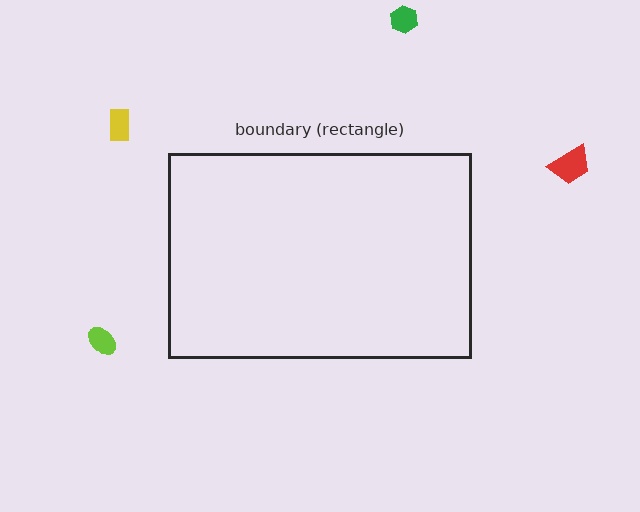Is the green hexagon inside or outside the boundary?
Outside.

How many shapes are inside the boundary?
0 inside, 4 outside.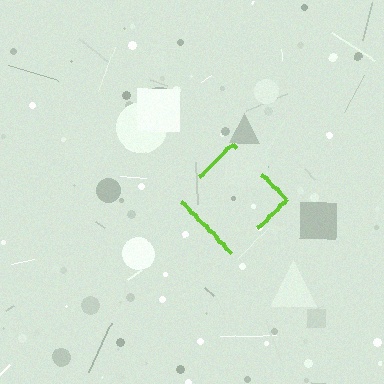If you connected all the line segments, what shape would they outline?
They would outline a diamond.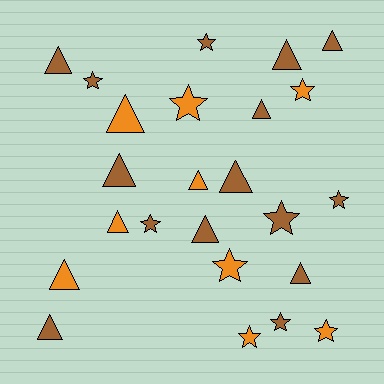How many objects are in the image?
There are 24 objects.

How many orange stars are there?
There are 5 orange stars.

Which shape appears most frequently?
Triangle, with 13 objects.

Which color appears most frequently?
Brown, with 15 objects.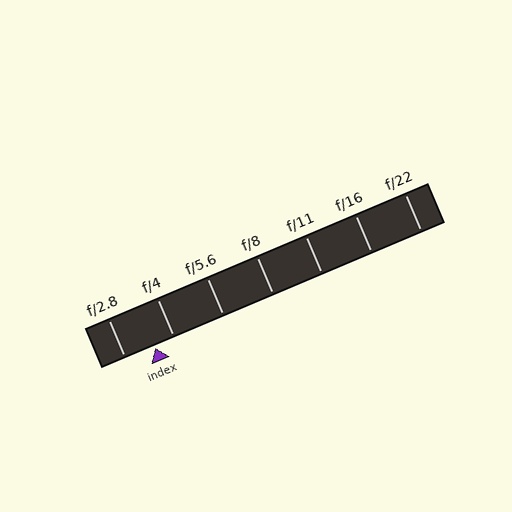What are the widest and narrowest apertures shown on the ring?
The widest aperture shown is f/2.8 and the narrowest is f/22.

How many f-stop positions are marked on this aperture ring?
There are 7 f-stop positions marked.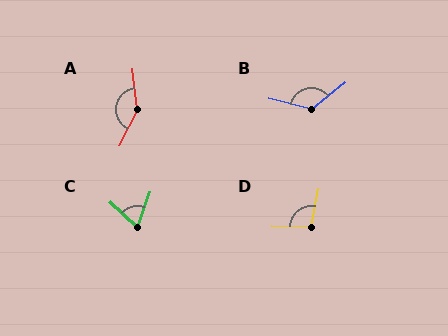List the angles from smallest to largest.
C (65°), D (100°), B (128°), A (147°).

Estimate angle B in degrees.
Approximately 128 degrees.